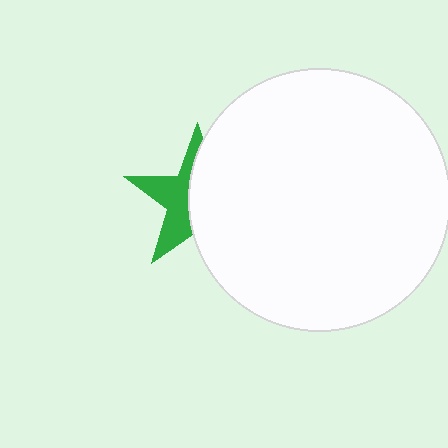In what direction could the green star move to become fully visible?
The green star could move left. That would shift it out from behind the white circle entirely.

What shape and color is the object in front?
The object in front is a white circle.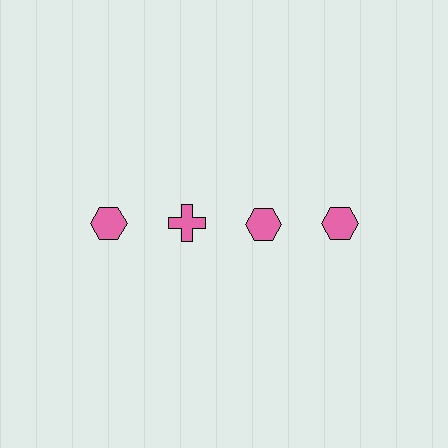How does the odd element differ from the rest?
It has a different shape: cross instead of hexagon.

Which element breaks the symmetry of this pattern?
The pink cross in the top row, second from left column breaks the symmetry. All other shapes are pink hexagons.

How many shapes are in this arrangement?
There are 4 shapes arranged in a grid pattern.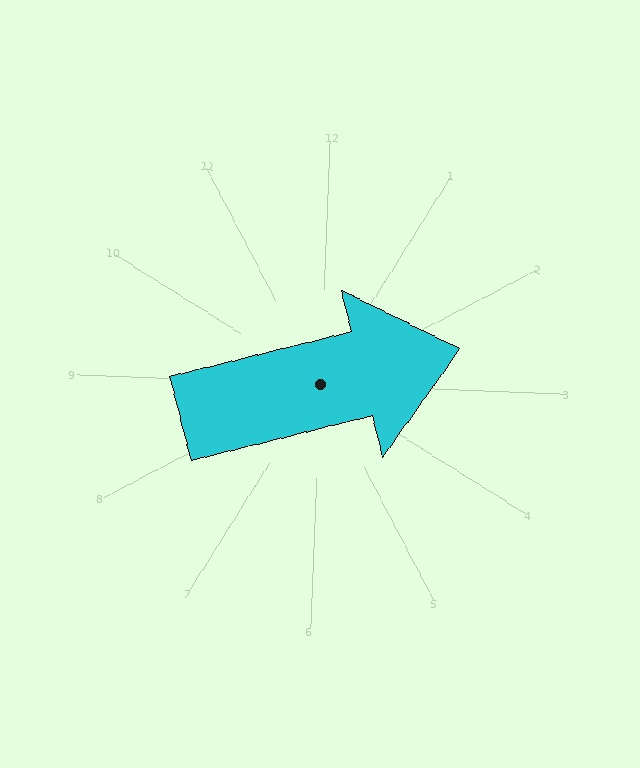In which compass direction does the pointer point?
East.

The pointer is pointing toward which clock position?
Roughly 2 o'clock.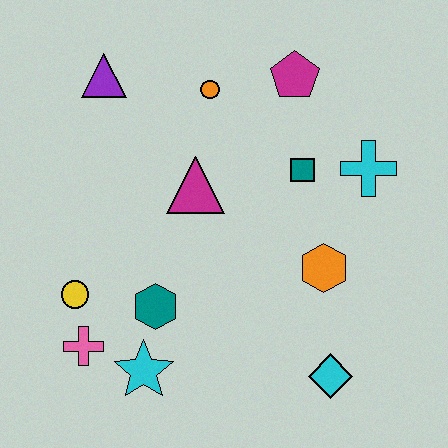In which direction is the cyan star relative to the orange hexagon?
The cyan star is to the left of the orange hexagon.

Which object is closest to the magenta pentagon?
The orange circle is closest to the magenta pentagon.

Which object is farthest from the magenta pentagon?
The pink cross is farthest from the magenta pentagon.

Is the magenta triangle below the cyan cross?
Yes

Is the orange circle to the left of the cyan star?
No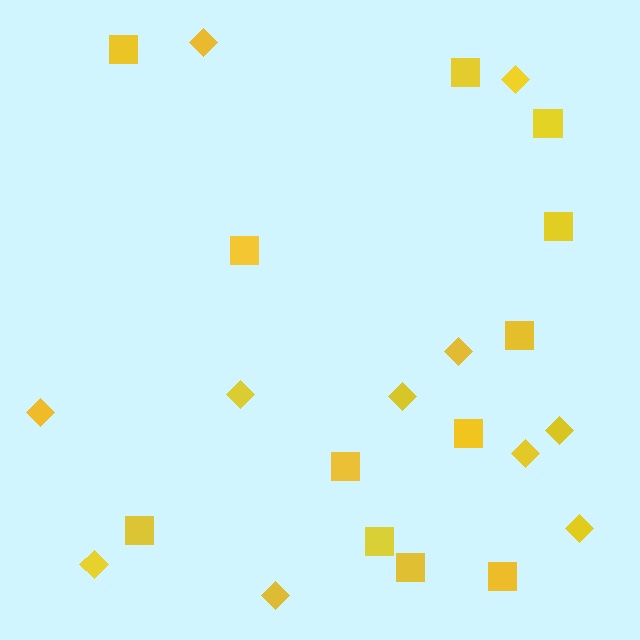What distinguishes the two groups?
There are 2 groups: one group of diamonds (11) and one group of squares (12).